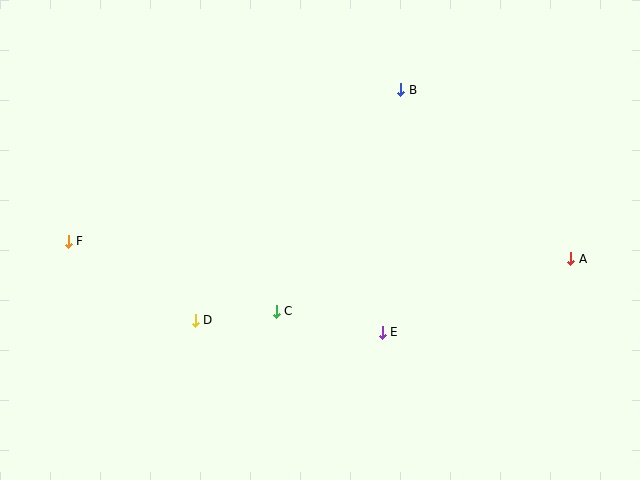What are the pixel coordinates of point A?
Point A is at (571, 259).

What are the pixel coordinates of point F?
Point F is at (68, 241).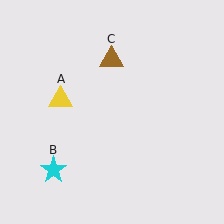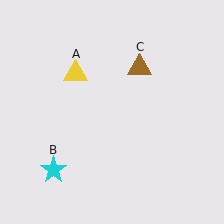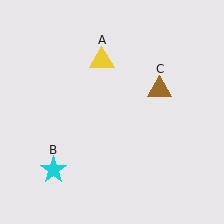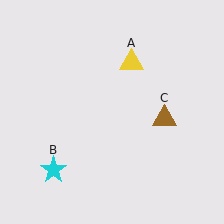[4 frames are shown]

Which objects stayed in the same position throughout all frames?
Cyan star (object B) remained stationary.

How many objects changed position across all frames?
2 objects changed position: yellow triangle (object A), brown triangle (object C).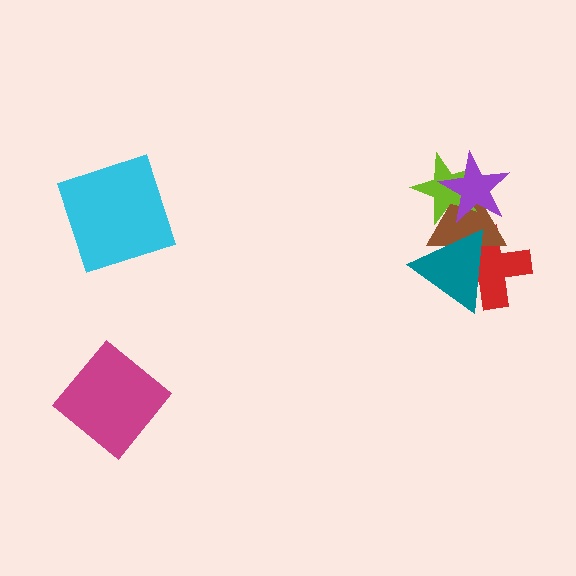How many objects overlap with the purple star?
2 objects overlap with the purple star.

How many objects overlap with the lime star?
2 objects overlap with the lime star.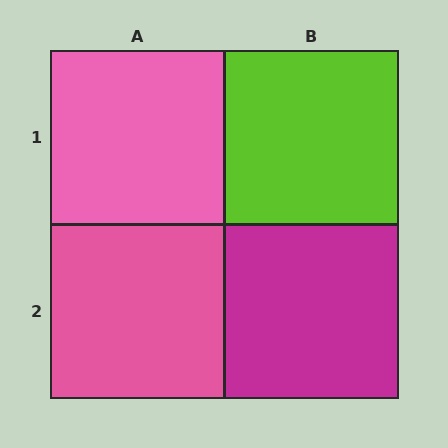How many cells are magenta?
1 cell is magenta.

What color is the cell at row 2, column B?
Magenta.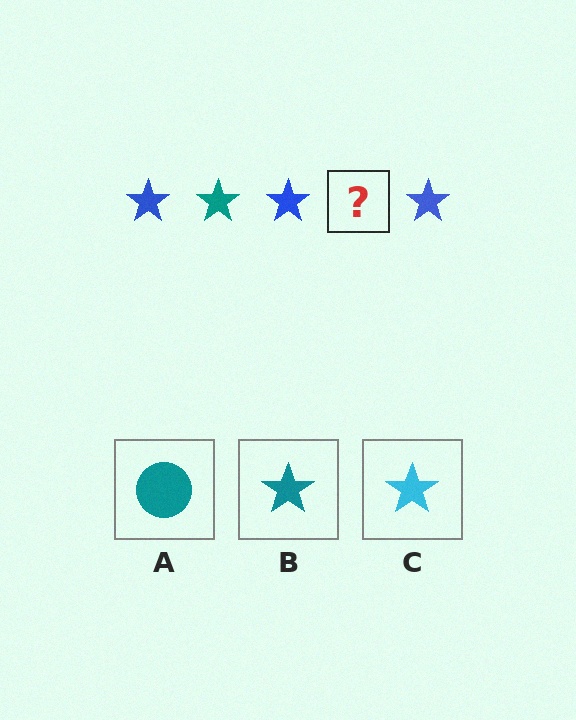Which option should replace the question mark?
Option B.